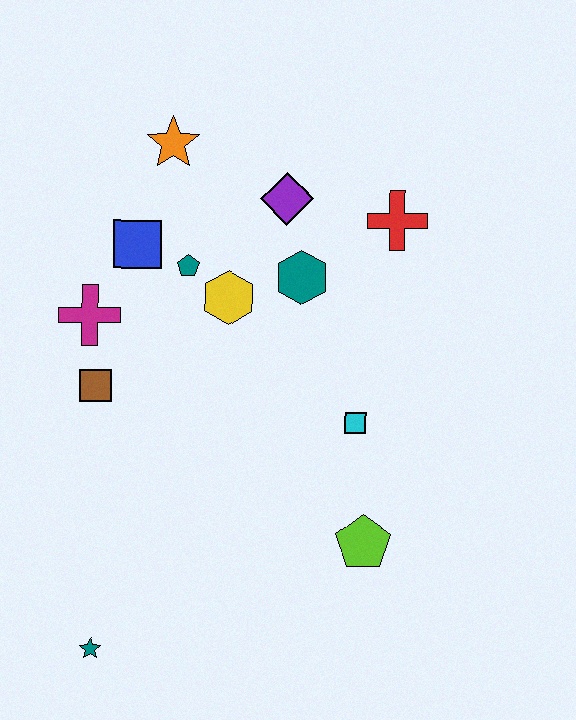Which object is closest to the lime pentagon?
The cyan square is closest to the lime pentagon.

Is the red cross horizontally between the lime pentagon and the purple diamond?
No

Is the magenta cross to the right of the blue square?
No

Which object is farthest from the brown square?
The red cross is farthest from the brown square.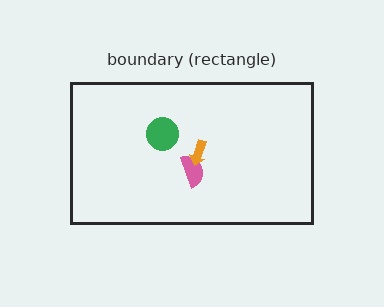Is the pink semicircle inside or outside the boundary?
Inside.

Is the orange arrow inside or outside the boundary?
Inside.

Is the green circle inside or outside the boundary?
Inside.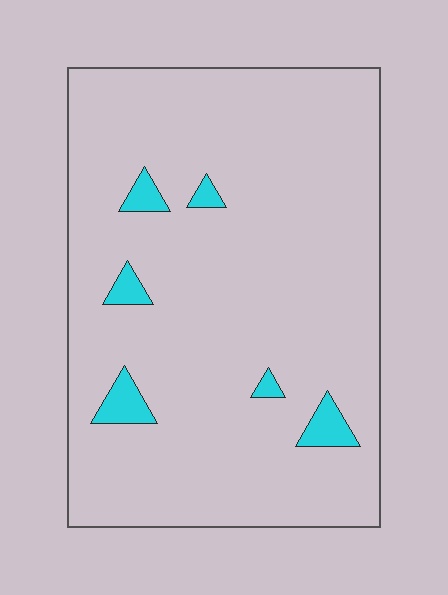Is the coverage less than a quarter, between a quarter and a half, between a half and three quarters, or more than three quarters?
Less than a quarter.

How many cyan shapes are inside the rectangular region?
6.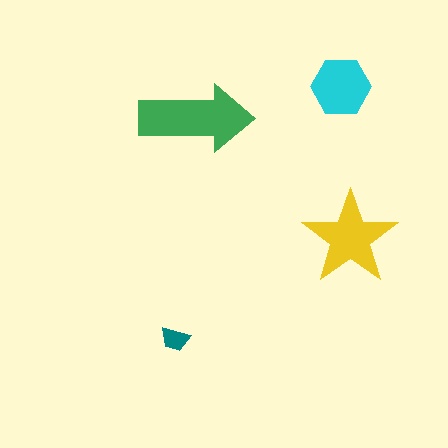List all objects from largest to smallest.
The green arrow, the yellow star, the cyan hexagon, the teal trapezoid.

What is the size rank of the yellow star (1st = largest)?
2nd.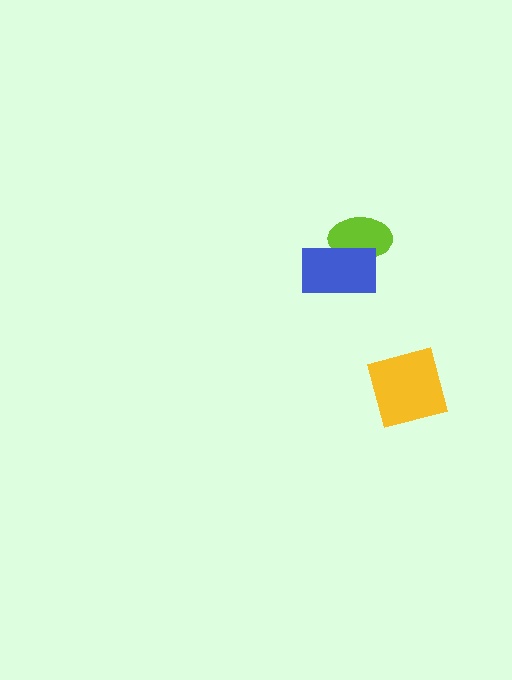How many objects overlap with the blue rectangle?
1 object overlaps with the blue rectangle.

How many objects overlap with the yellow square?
0 objects overlap with the yellow square.